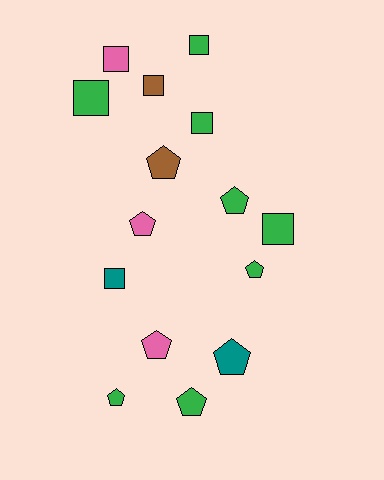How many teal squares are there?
There is 1 teal square.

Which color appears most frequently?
Green, with 8 objects.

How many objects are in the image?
There are 15 objects.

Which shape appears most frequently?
Pentagon, with 8 objects.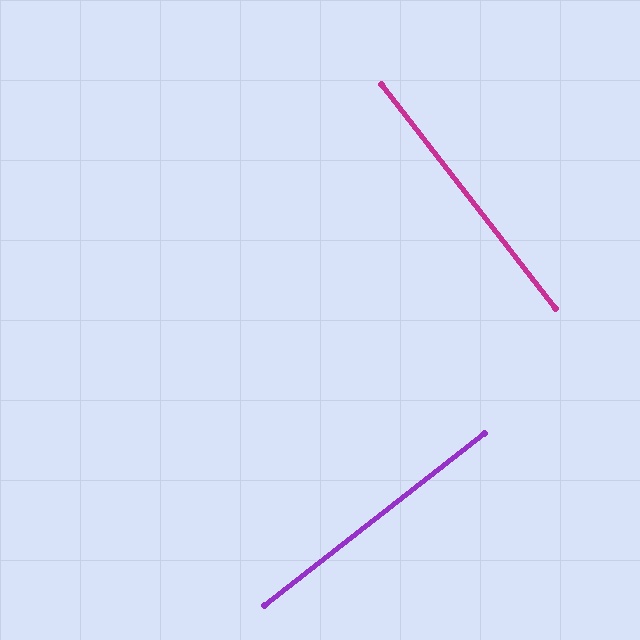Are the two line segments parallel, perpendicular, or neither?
Perpendicular — they meet at approximately 90°.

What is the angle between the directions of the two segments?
Approximately 90 degrees.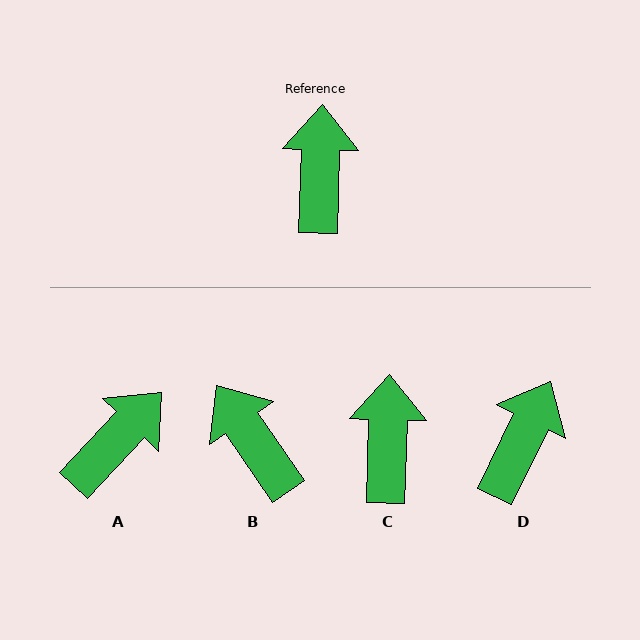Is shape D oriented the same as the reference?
No, it is off by about 24 degrees.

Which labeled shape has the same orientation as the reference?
C.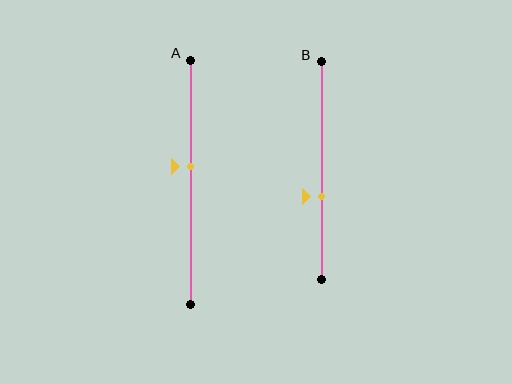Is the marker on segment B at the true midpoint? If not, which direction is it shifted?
No, the marker on segment B is shifted downward by about 12% of the segment length.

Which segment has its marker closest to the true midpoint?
Segment A has its marker closest to the true midpoint.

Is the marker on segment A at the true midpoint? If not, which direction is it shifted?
No, the marker on segment A is shifted upward by about 7% of the segment length.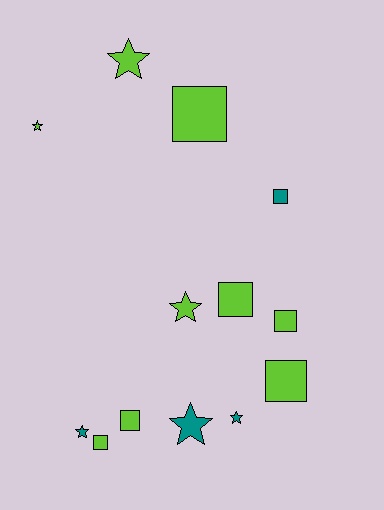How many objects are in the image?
There are 13 objects.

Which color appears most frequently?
Lime, with 9 objects.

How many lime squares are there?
There are 6 lime squares.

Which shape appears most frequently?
Square, with 7 objects.